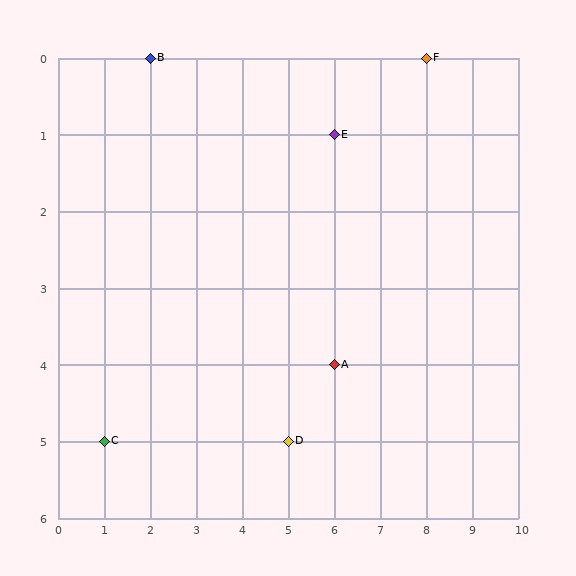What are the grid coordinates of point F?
Point F is at grid coordinates (8, 0).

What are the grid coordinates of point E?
Point E is at grid coordinates (6, 1).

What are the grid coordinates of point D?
Point D is at grid coordinates (5, 5).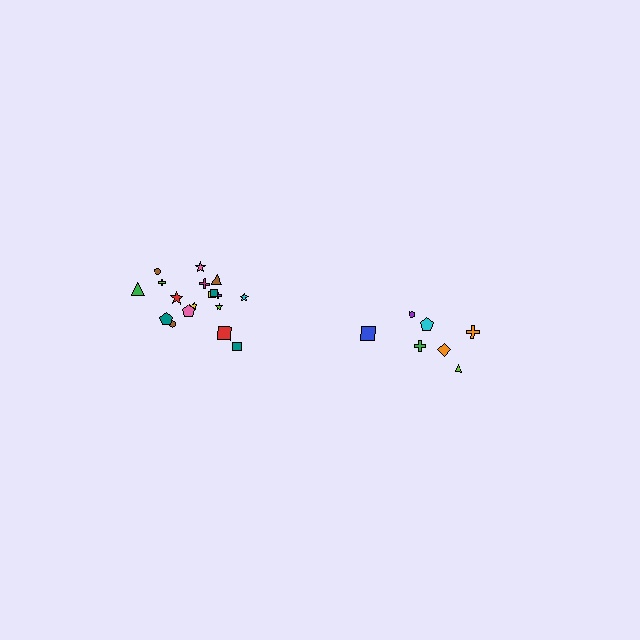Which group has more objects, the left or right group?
The left group.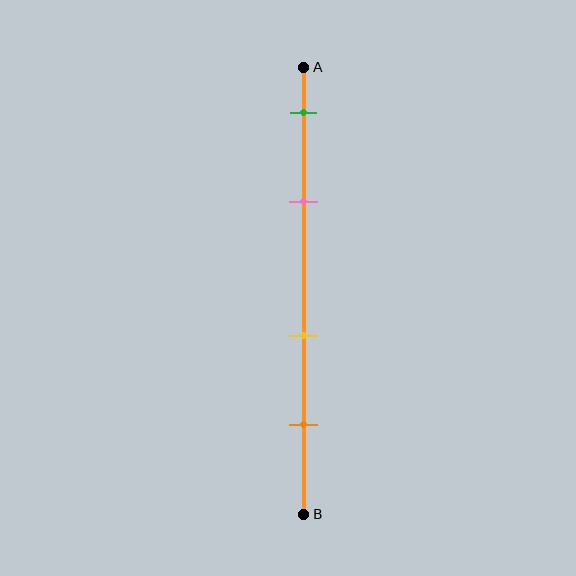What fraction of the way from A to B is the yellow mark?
The yellow mark is approximately 60% (0.6) of the way from A to B.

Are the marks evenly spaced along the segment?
No, the marks are not evenly spaced.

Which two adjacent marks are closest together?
The green and pink marks are the closest adjacent pair.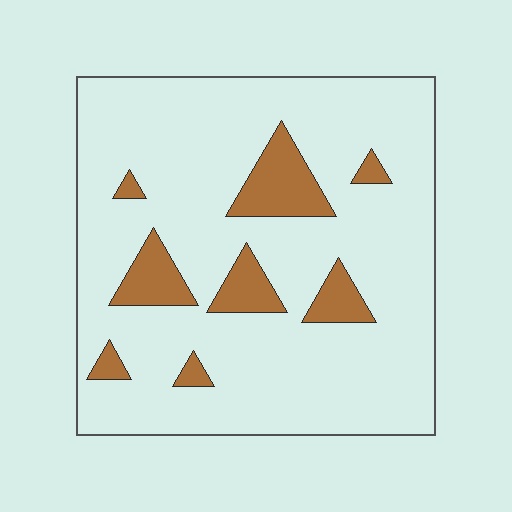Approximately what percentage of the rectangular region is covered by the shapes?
Approximately 15%.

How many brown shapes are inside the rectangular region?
8.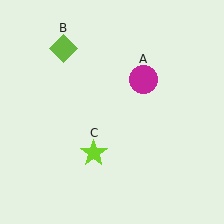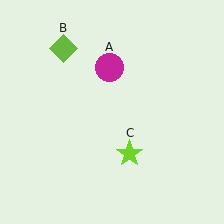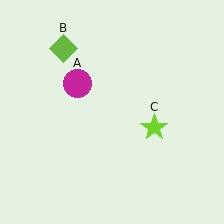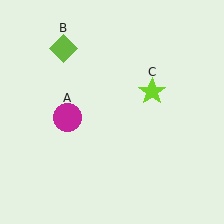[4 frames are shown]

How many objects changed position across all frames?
2 objects changed position: magenta circle (object A), lime star (object C).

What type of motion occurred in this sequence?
The magenta circle (object A), lime star (object C) rotated counterclockwise around the center of the scene.